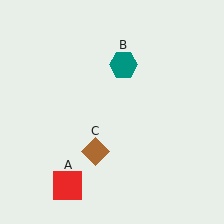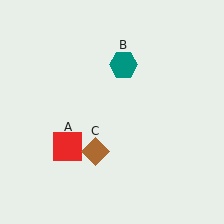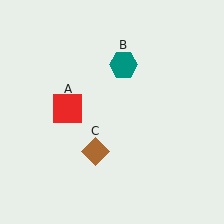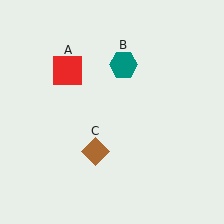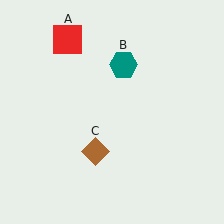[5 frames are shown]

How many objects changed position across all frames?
1 object changed position: red square (object A).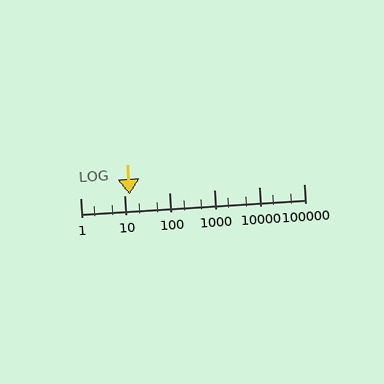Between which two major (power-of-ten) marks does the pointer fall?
The pointer is between 10 and 100.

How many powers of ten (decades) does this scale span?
The scale spans 5 decades, from 1 to 100000.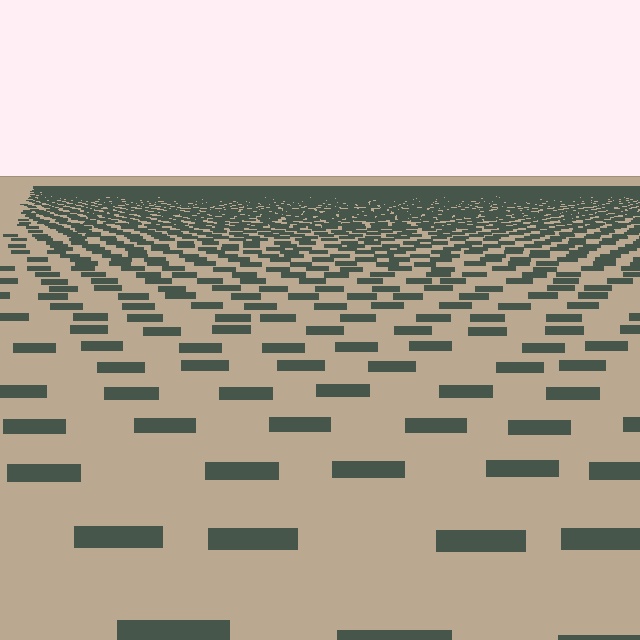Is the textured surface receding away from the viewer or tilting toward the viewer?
The surface is receding away from the viewer. Texture elements get smaller and denser toward the top.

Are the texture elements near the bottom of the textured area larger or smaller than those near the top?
Larger. Near the bottom, elements are closer to the viewer and appear at a bigger on-screen size.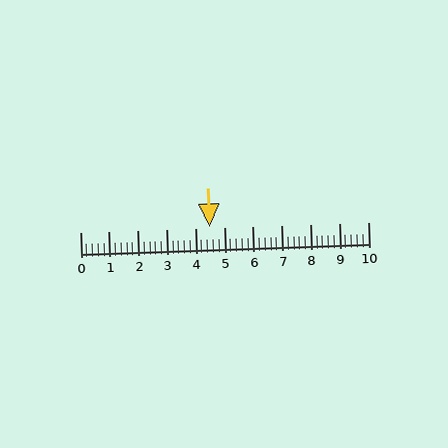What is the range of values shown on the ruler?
The ruler shows values from 0 to 10.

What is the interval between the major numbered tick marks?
The major tick marks are spaced 1 units apart.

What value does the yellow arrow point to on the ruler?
The yellow arrow points to approximately 4.5.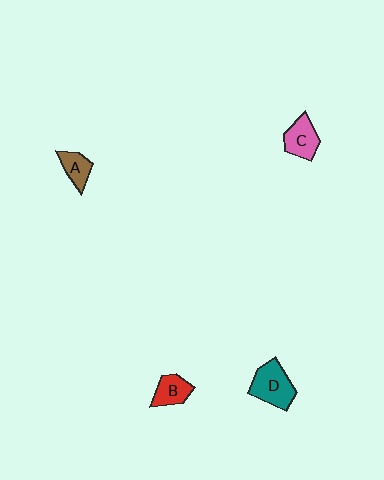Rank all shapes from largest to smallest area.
From largest to smallest: D (teal), C (pink), B (red), A (brown).